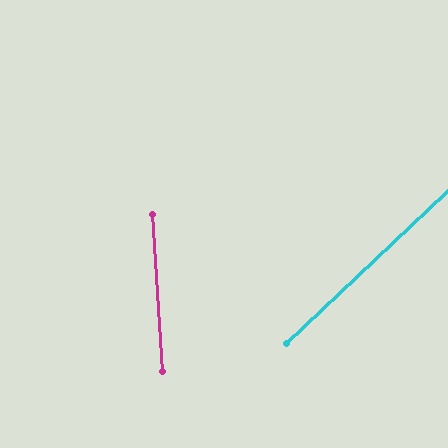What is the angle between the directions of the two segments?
Approximately 50 degrees.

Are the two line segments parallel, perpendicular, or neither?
Neither parallel nor perpendicular — they differ by about 50°.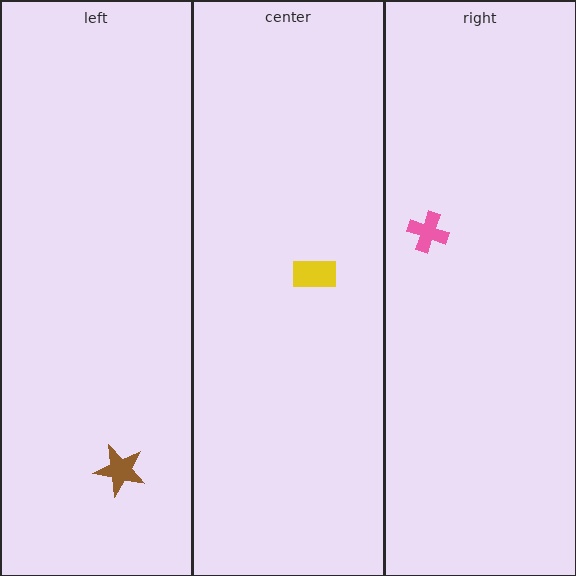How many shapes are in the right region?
1.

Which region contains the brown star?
The left region.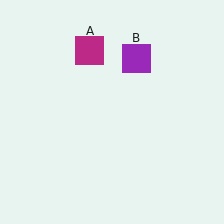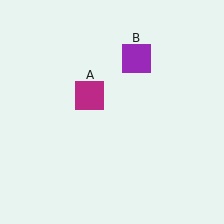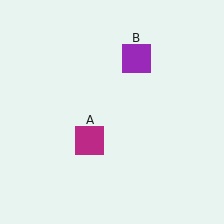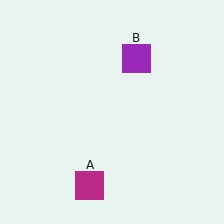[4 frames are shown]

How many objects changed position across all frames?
1 object changed position: magenta square (object A).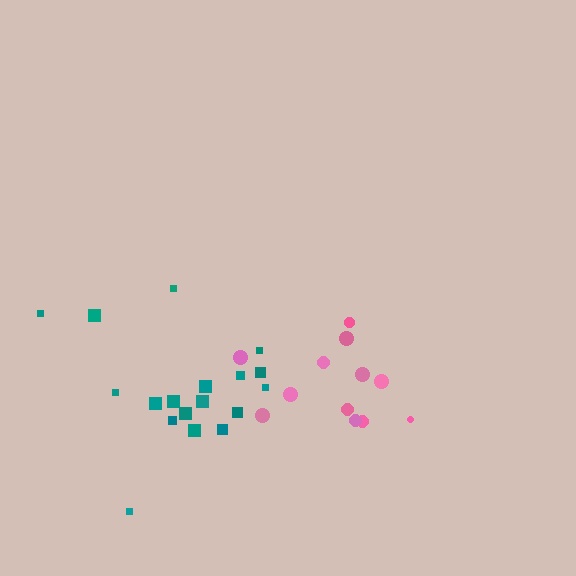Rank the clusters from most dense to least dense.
teal, pink.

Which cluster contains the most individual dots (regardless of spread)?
Teal (18).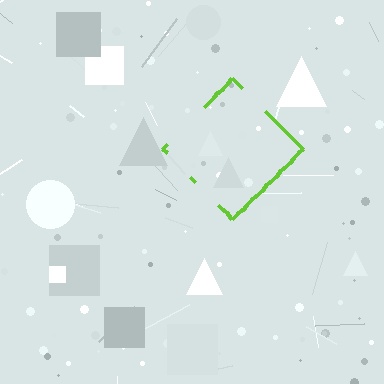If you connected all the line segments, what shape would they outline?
They would outline a diamond.